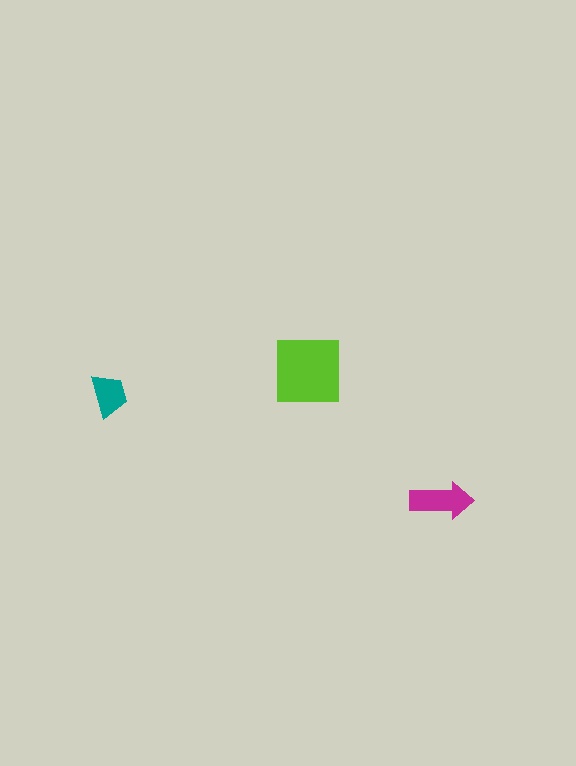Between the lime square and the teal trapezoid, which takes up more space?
The lime square.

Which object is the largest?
The lime square.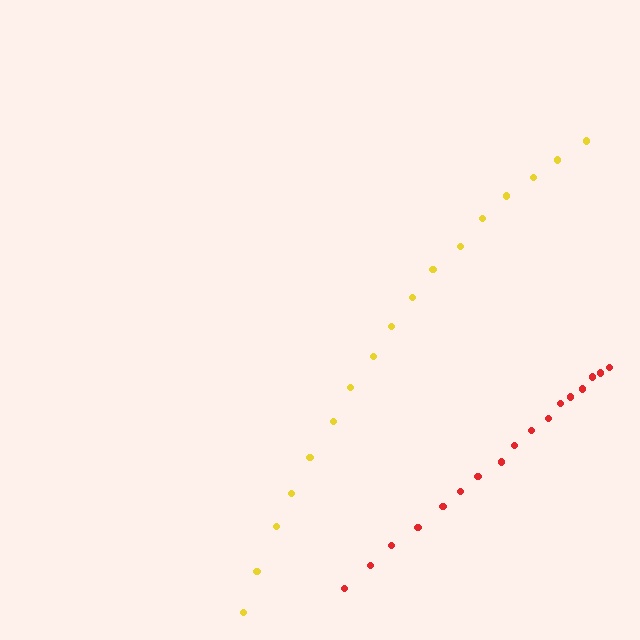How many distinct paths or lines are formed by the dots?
There are 2 distinct paths.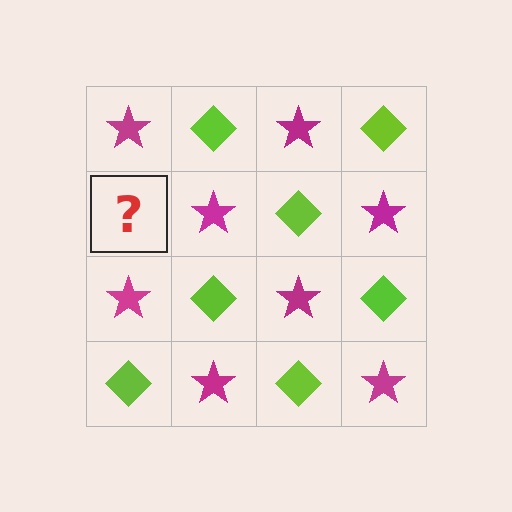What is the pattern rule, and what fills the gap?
The rule is that it alternates magenta star and lime diamond in a checkerboard pattern. The gap should be filled with a lime diamond.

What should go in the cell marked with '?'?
The missing cell should contain a lime diamond.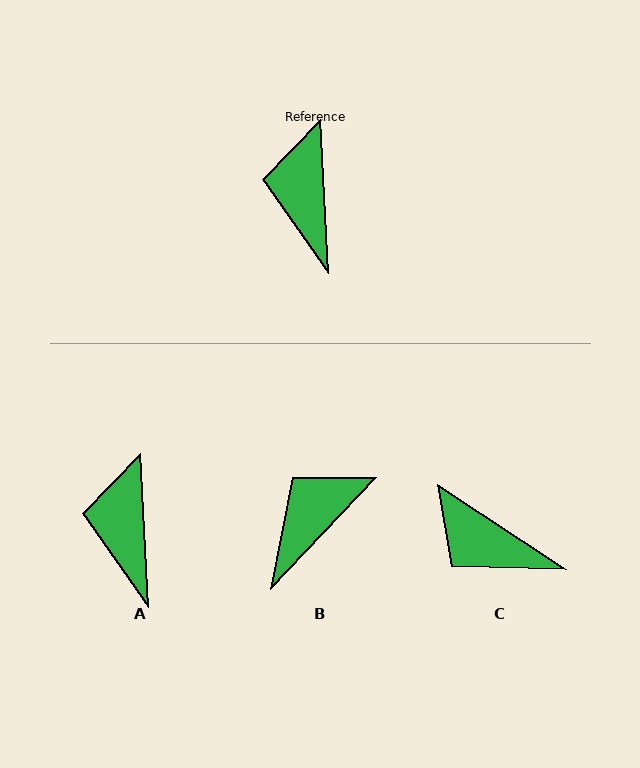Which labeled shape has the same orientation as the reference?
A.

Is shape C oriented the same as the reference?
No, it is off by about 53 degrees.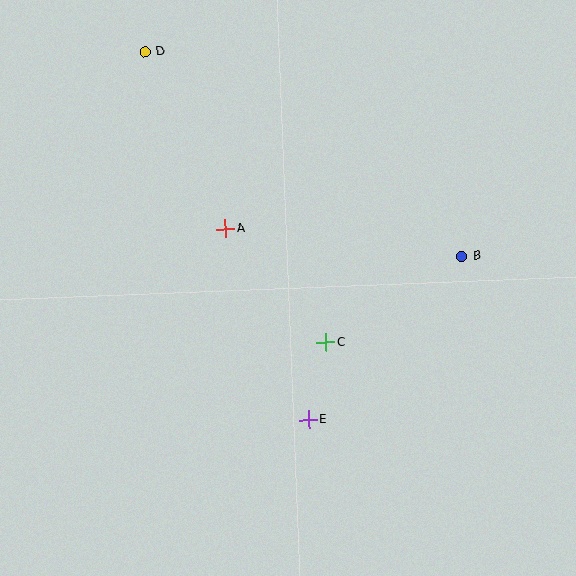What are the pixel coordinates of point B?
Point B is at (462, 256).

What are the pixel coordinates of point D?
Point D is at (145, 52).